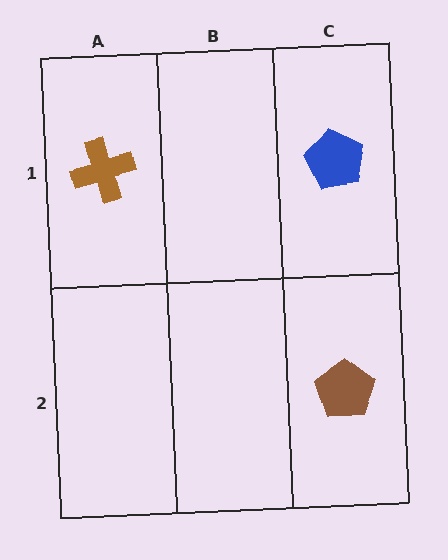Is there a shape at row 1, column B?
No, that cell is empty.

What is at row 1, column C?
A blue pentagon.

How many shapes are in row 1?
2 shapes.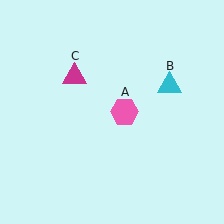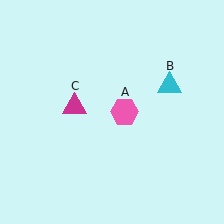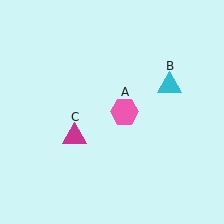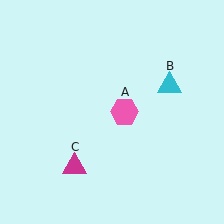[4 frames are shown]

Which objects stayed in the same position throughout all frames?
Pink hexagon (object A) and cyan triangle (object B) remained stationary.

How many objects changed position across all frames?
1 object changed position: magenta triangle (object C).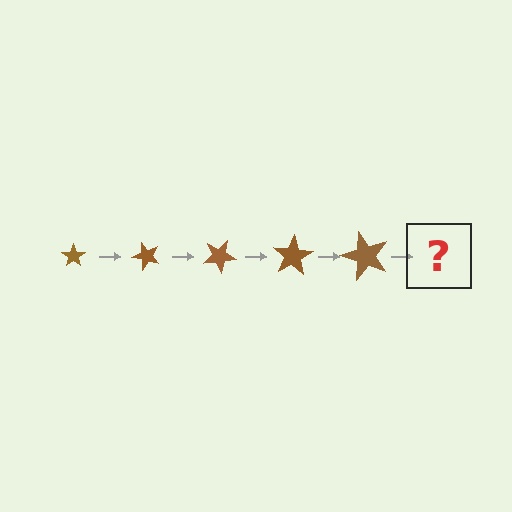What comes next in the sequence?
The next element should be a star, larger than the previous one and rotated 250 degrees from the start.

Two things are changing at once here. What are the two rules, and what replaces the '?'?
The two rules are that the star grows larger each step and it rotates 50 degrees each step. The '?' should be a star, larger than the previous one and rotated 250 degrees from the start.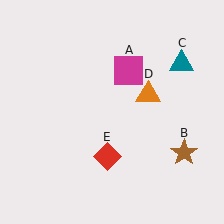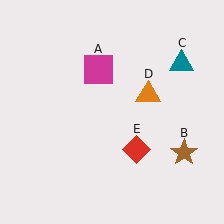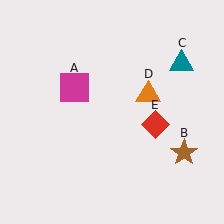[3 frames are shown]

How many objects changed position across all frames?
2 objects changed position: magenta square (object A), red diamond (object E).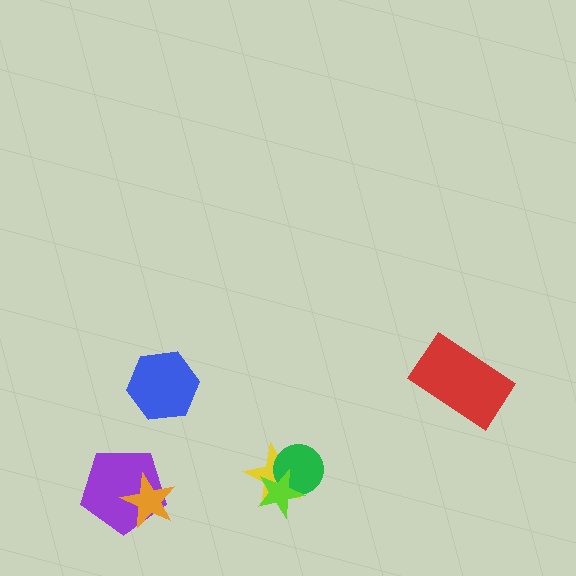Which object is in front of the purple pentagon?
The orange star is in front of the purple pentagon.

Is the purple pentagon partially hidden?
Yes, it is partially covered by another shape.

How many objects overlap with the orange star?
1 object overlaps with the orange star.